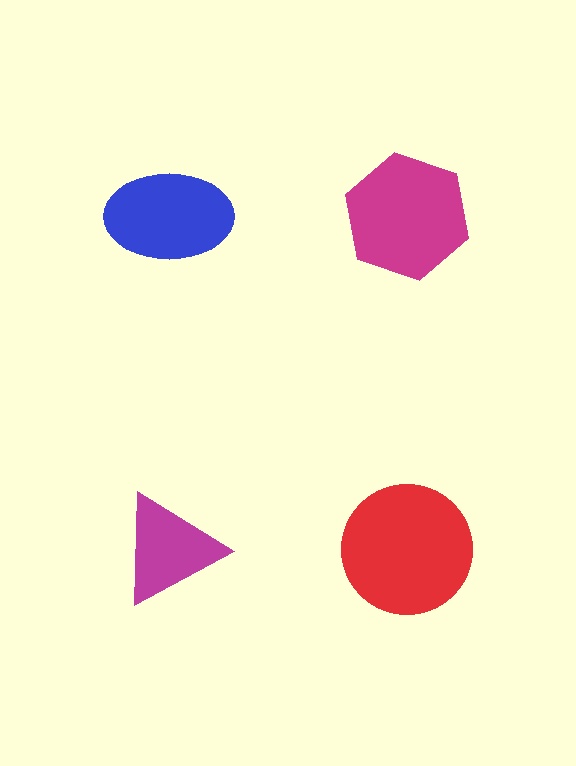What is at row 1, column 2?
A magenta hexagon.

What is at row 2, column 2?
A red circle.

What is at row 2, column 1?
A magenta triangle.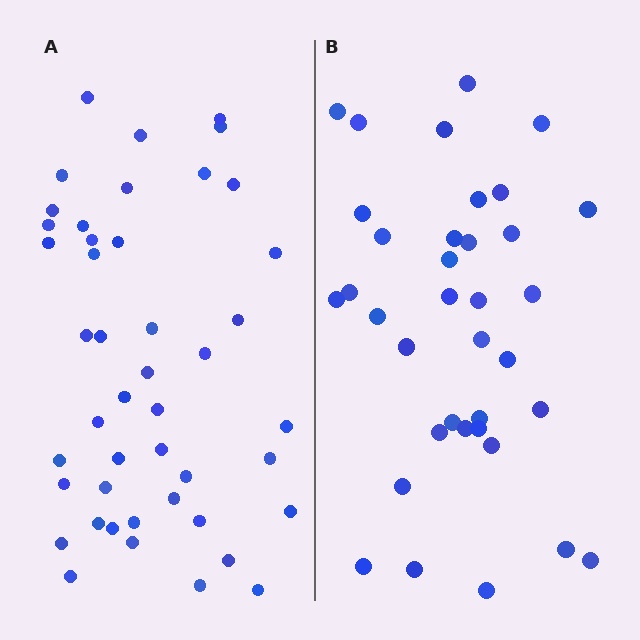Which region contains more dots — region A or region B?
Region A (the left region) has more dots.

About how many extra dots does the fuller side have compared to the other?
Region A has roughly 8 or so more dots than region B.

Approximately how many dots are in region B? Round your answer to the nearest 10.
About 40 dots. (The exact count is 36, which rounds to 40.)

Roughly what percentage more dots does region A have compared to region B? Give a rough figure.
About 25% more.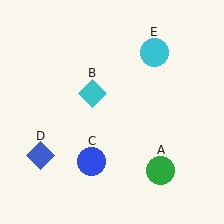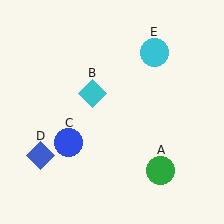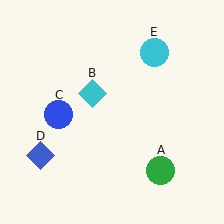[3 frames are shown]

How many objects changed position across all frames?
1 object changed position: blue circle (object C).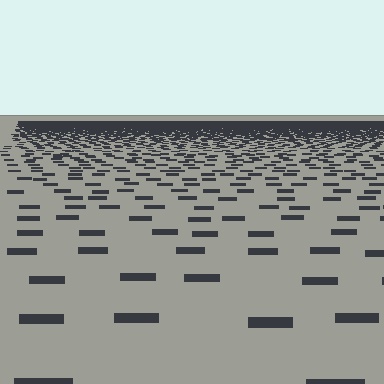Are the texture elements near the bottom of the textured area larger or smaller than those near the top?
Larger. Near the bottom, elements are closer to the viewer and appear at a bigger on-screen size.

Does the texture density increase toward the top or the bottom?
Density increases toward the top.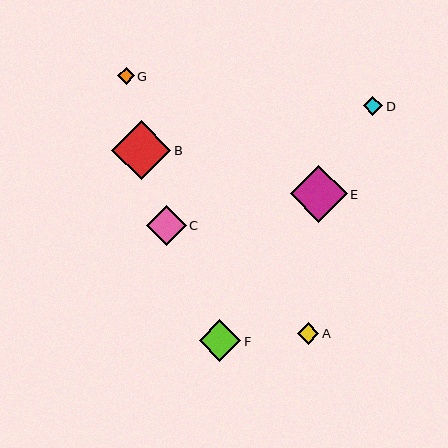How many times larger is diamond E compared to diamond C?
Diamond E is approximately 1.4 times the size of diamond C.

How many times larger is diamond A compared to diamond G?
Diamond A is approximately 1.3 times the size of diamond G.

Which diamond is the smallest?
Diamond G is the smallest with a size of approximately 17 pixels.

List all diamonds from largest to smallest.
From largest to smallest: B, E, F, C, A, D, G.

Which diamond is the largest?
Diamond B is the largest with a size of approximately 59 pixels.